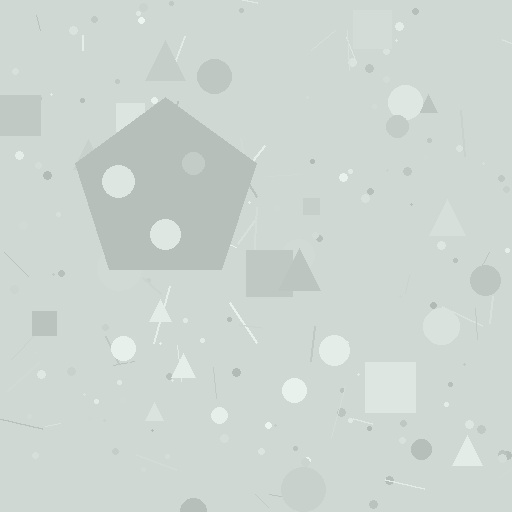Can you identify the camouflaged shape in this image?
The camouflaged shape is a pentagon.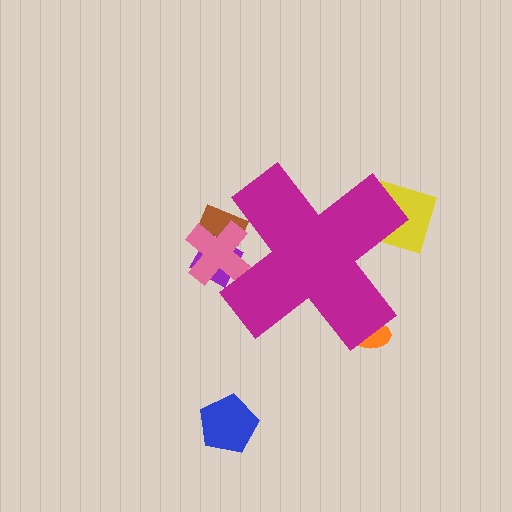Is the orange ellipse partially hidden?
Yes, the orange ellipse is partially hidden behind the magenta cross.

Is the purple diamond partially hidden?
Yes, the purple diamond is partially hidden behind the magenta cross.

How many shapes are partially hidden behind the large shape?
5 shapes are partially hidden.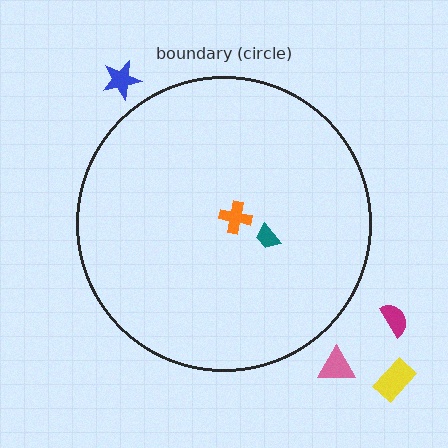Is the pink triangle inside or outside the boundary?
Outside.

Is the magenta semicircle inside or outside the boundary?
Outside.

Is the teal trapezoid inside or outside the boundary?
Inside.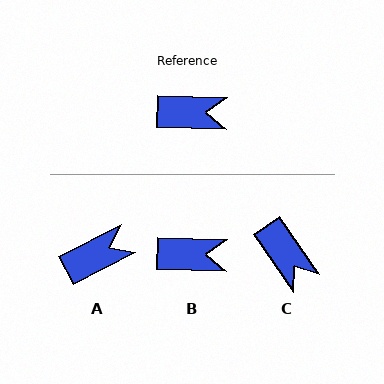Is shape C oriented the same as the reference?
No, it is off by about 54 degrees.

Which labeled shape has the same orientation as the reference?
B.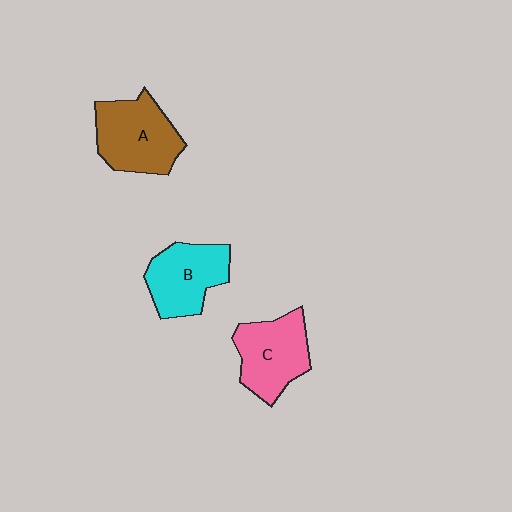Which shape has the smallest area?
Shape B (cyan).